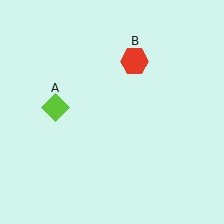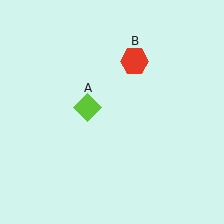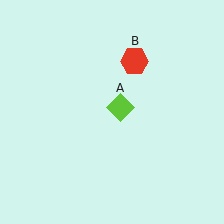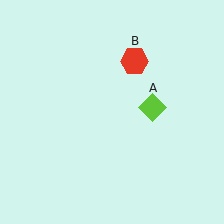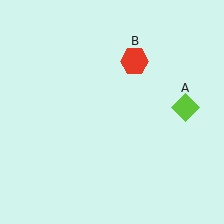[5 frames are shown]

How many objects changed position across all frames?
1 object changed position: lime diamond (object A).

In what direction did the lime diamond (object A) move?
The lime diamond (object A) moved right.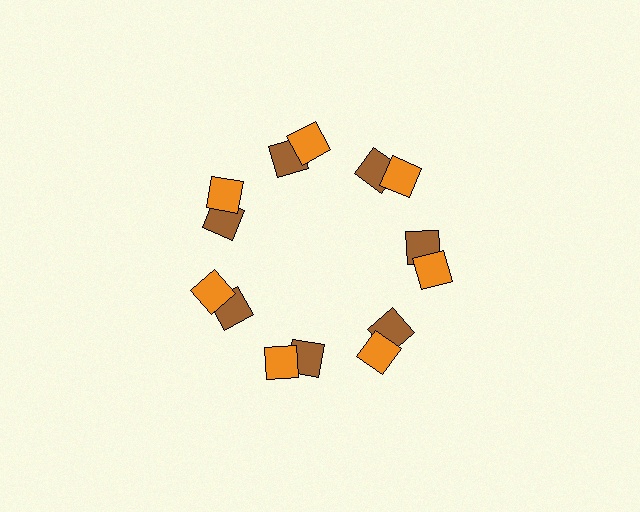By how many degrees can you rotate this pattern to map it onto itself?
The pattern maps onto itself every 51 degrees of rotation.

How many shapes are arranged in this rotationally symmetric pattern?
There are 14 shapes, arranged in 7 groups of 2.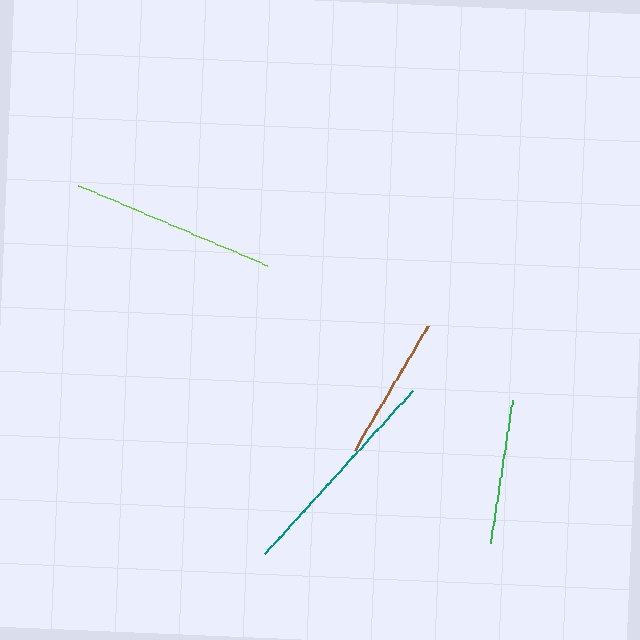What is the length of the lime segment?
The lime segment is approximately 205 pixels long.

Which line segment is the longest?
The teal line is the longest at approximately 221 pixels.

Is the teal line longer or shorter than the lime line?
The teal line is longer than the lime line.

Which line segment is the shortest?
The brown line is the shortest at approximately 145 pixels.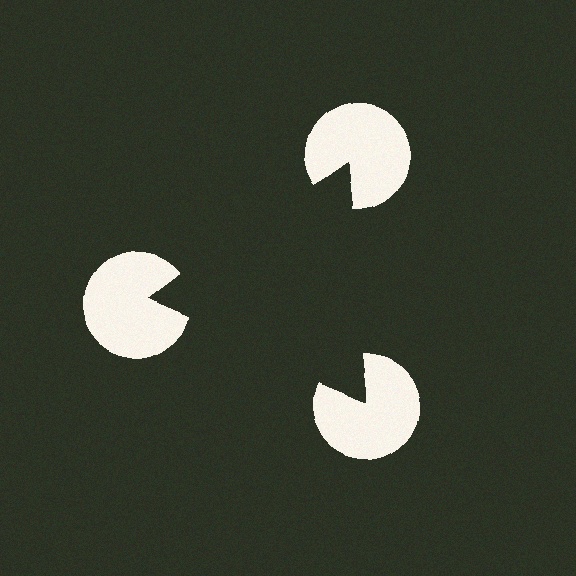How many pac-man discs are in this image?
There are 3 — one at each vertex of the illusory triangle.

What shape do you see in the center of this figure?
An illusory triangle — its edges are inferred from the aligned wedge cuts in the pac-man discs, not physically drawn.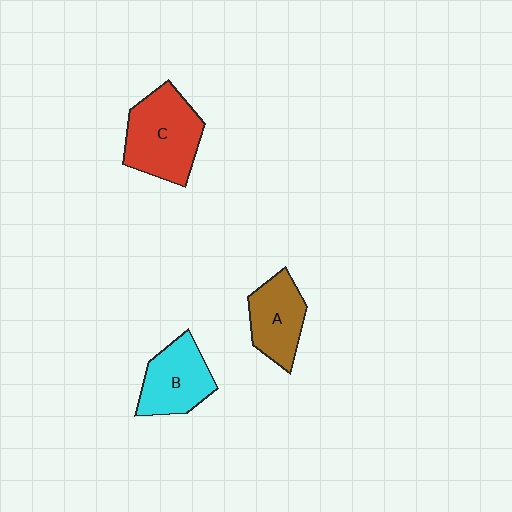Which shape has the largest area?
Shape C (red).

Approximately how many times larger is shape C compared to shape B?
Approximately 1.3 times.